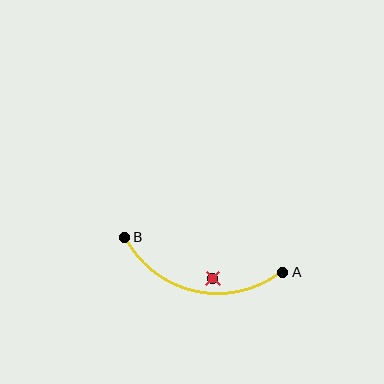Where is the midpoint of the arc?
The arc midpoint is the point on the curve farthest from the straight line joining A and B. It sits below that line.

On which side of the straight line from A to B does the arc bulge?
The arc bulges below the straight line connecting A and B.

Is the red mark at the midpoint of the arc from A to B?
No — the red mark does not lie on the arc at all. It sits slightly inside the curve.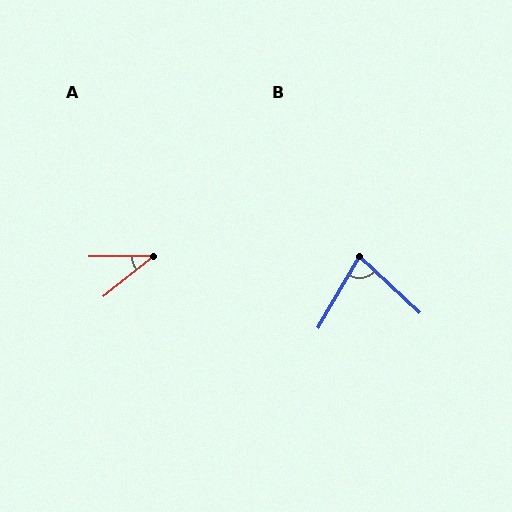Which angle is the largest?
B, at approximately 78 degrees.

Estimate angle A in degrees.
Approximately 39 degrees.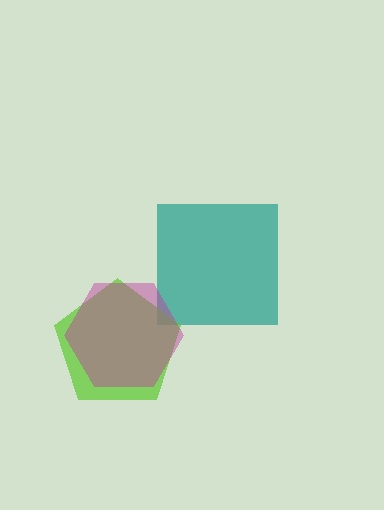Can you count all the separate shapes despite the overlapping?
Yes, there are 3 separate shapes.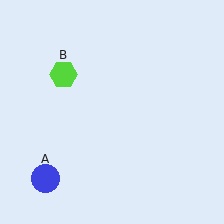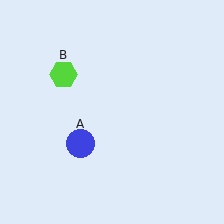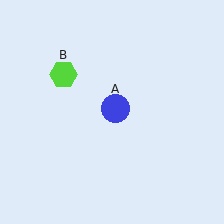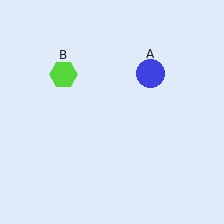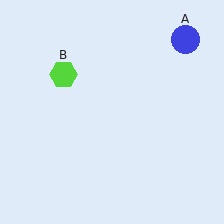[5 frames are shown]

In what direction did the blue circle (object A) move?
The blue circle (object A) moved up and to the right.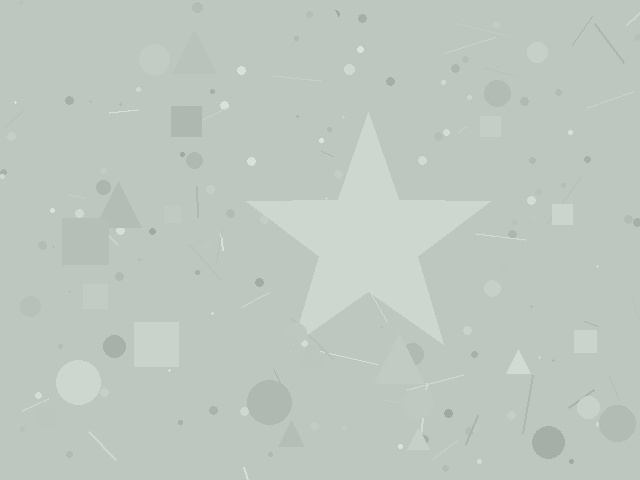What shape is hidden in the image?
A star is hidden in the image.